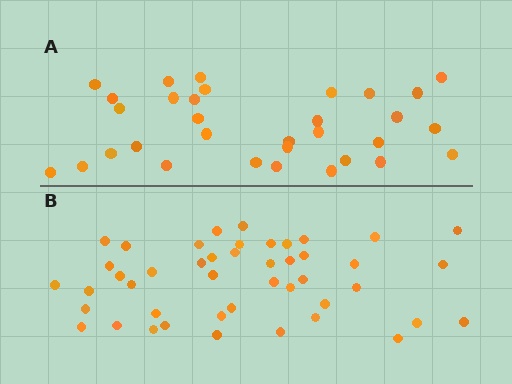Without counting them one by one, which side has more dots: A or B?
Region B (the bottom region) has more dots.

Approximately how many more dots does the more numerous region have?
Region B has approximately 15 more dots than region A.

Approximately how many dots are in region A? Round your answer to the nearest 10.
About 30 dots. (The exact count is 32, which rounds to 30.)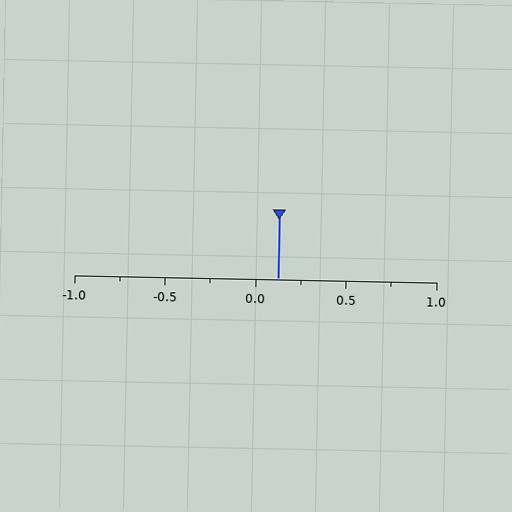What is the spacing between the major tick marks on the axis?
The major ticks are spaced 0.5 apart.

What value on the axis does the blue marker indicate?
The marker indicates approximately 0.12.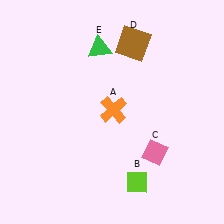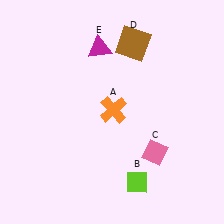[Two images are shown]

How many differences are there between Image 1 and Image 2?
There is 1 difference between the two images.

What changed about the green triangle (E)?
In Image 1, E is green. In Image 2, it changed to magenta.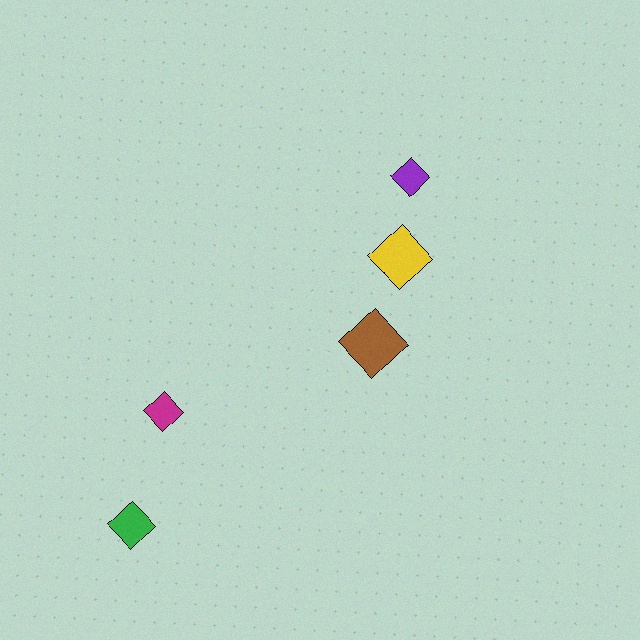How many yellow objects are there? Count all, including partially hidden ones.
There is 1 yellow object.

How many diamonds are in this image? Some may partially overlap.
There are 5 diamonds.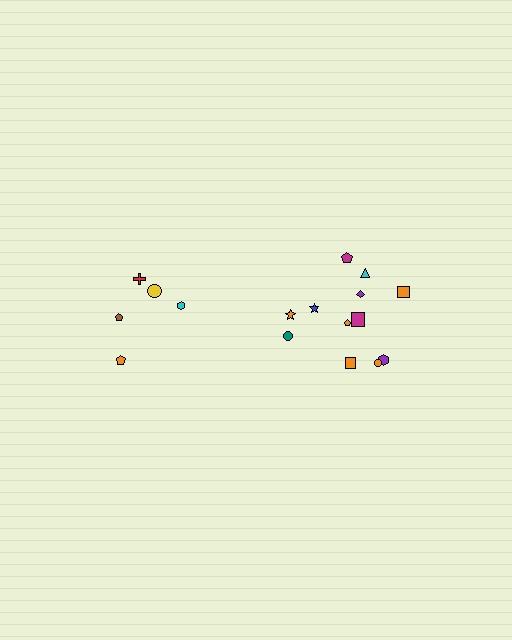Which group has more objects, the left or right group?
The right group.